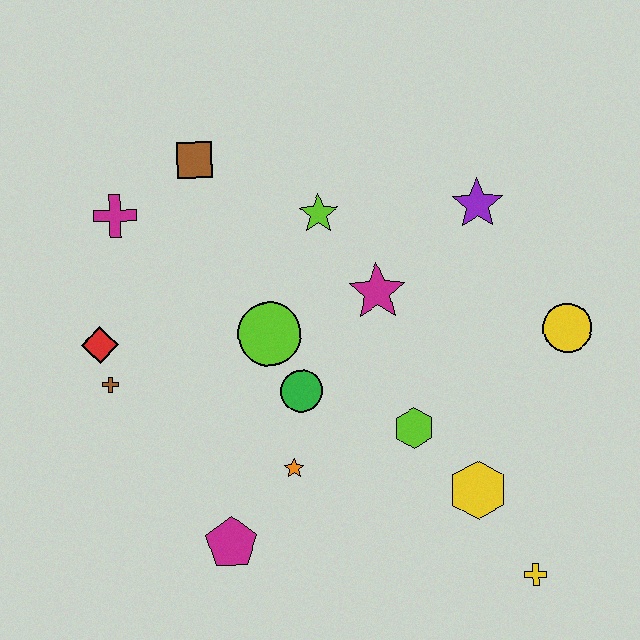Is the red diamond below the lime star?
Yes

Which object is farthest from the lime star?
The yellow cross is farthest from the lime star.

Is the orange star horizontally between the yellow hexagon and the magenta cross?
Yes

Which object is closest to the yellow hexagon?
The lime hexagon is closest to the yellow hexagon.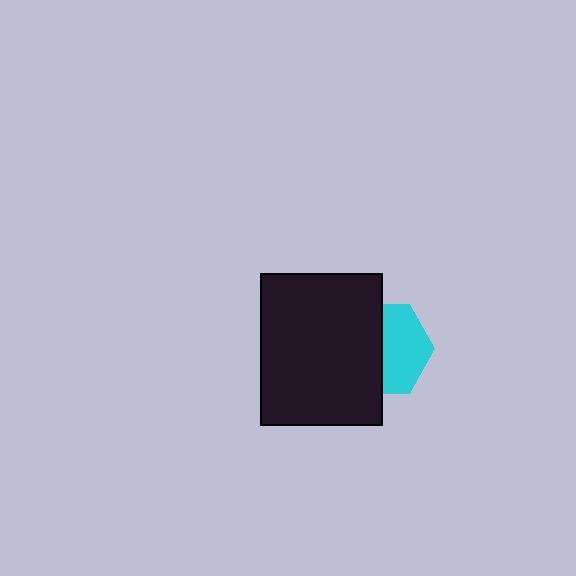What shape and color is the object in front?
The object in front is a black rectangle.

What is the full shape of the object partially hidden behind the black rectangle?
The partially hidden object is a cyan hexagon.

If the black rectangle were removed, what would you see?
You would see the complete cyan hexagon.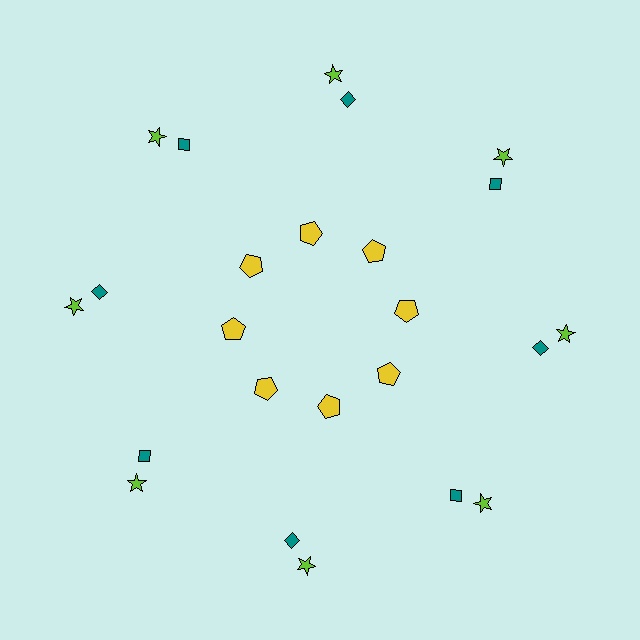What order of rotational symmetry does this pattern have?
This pattern has 8-fold rotational symmetry.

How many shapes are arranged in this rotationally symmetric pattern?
There are 24 shapes, arranged in 8 groups of 3.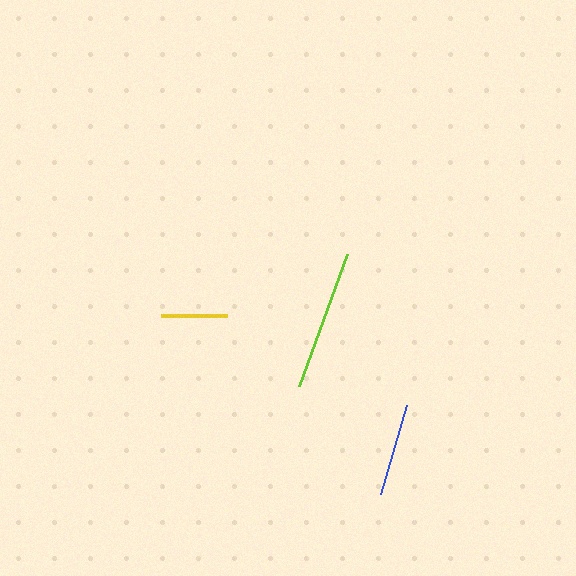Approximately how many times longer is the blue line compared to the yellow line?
The blue line is approximately 1.4 times the length of the yellow line.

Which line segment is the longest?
The lime line is the longest at approximately 141 pixels.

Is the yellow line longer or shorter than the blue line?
The blue line is longer than the yellow line.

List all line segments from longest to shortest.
From longest to shortest: lime, blue, yellow.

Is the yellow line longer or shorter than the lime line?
The lime line is longer than the yellow line.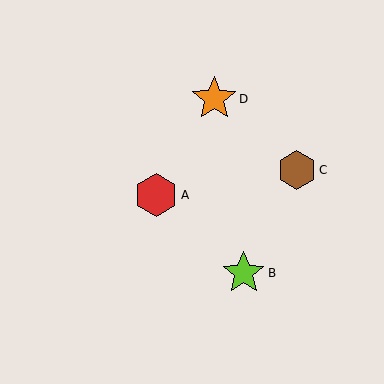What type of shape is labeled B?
Shape B is a lime star.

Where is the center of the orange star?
The center of the orange star is at (214, 99).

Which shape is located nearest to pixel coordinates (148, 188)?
The red hexagon (labeled A) at (156, 195) is nearest to that location.